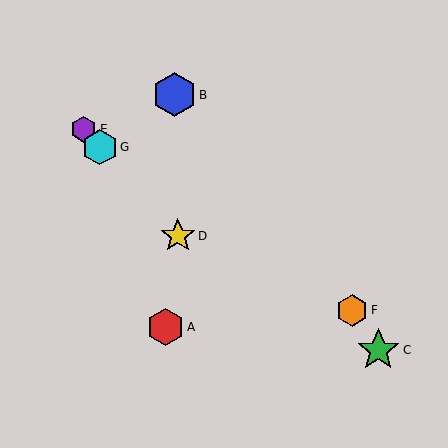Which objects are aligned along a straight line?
Objects D, E, G are aligned along a straight line.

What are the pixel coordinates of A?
Object A is at (165, 327).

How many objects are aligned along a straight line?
3 objects (D, E, G) are aligned along a straight line.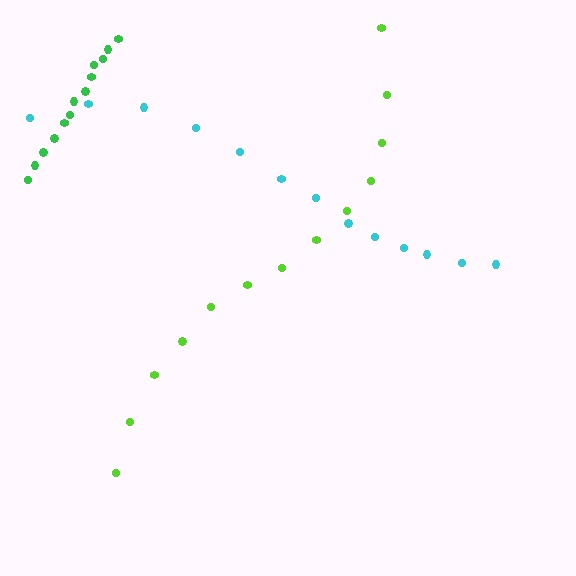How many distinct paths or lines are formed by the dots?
There are 3 distinct paths.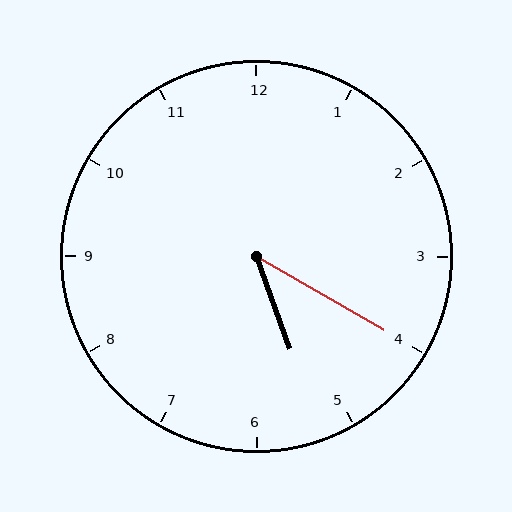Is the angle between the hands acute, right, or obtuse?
It is acute.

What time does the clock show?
5:20.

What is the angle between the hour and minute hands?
Approximately 40 degrees.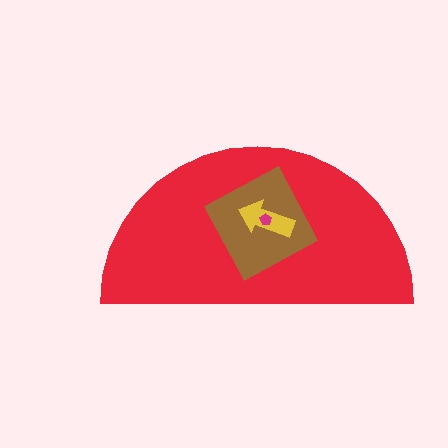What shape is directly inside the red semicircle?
The brown square.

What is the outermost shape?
The red semicircle.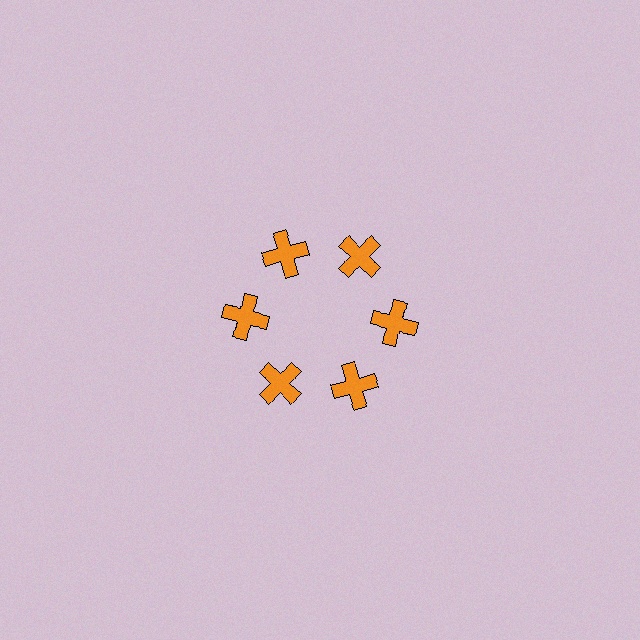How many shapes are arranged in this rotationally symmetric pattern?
There are 6 shapes, arranged in 6 groups of 1.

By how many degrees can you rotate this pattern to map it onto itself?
The pattern maps onto itself every 60 degrees of rotation.